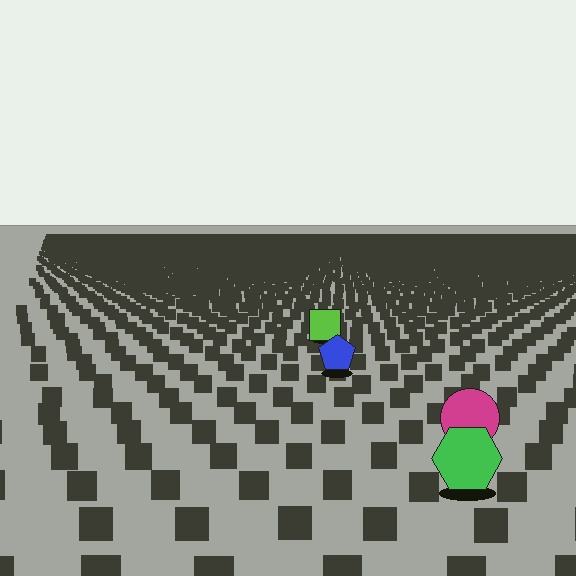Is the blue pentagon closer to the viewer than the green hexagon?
No. The green hexagon is closer — you can tell from the texture gradient: the ground texture is coarser near it.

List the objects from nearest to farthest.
From nearest to farthest: the green hexagon, the magenta circle, the blue pentagon, the lime square.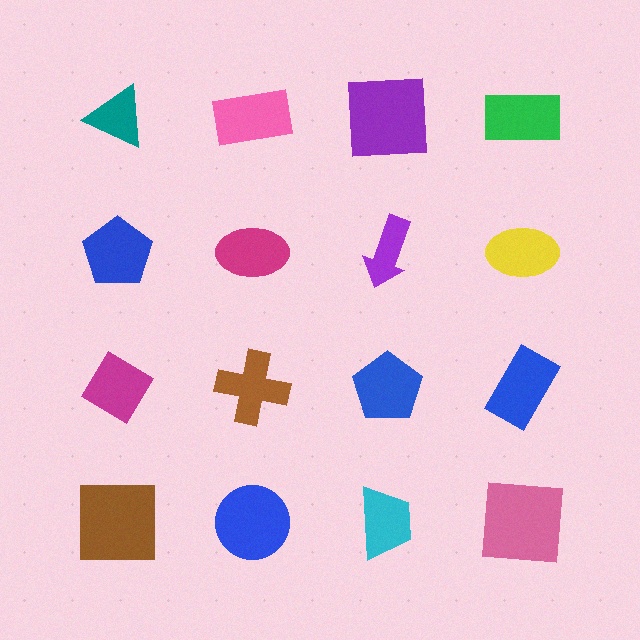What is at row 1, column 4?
A green rectangle.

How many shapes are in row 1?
4 shapes.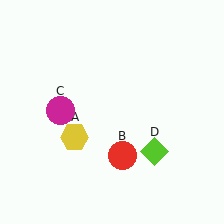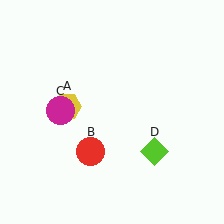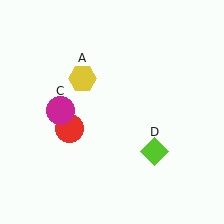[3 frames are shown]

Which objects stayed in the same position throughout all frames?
Magenta circle (object C) and lime diamond (object D) remained stationary.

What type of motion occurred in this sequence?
The yellow hexagon (object A), red circle (object B) rotated clockwise around the center of the scene.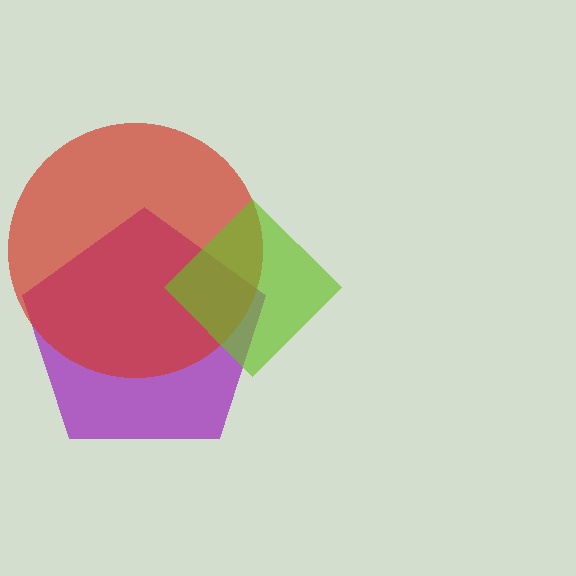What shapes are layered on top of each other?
The layered shapes are: a purple pentagon, a red circle, a lime diamond.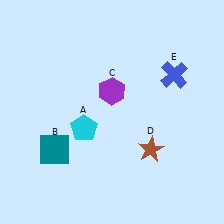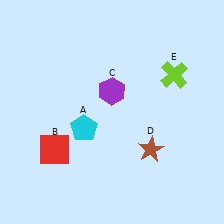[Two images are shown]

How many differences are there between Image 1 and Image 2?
There are 2 differences between the two images.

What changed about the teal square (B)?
In Image 1, B is teal. In Image 2, it changed to red.